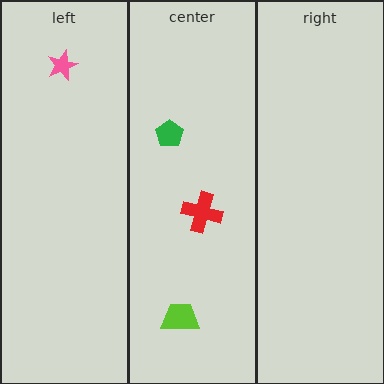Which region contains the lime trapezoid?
The center region.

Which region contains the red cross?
The center region.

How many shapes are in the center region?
3.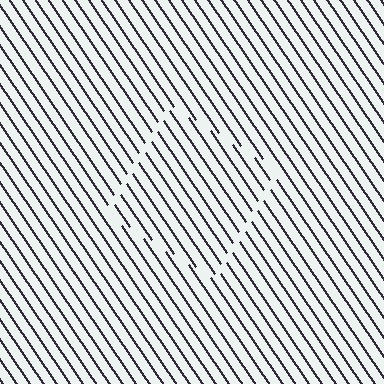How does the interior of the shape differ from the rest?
The interior of the shape contains the same grating, shifted by half a period — the contour is defined by the phase discontinuity where line-ends from the inner and outer gratings abut.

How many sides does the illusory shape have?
4 sides — the line-ends trace a square.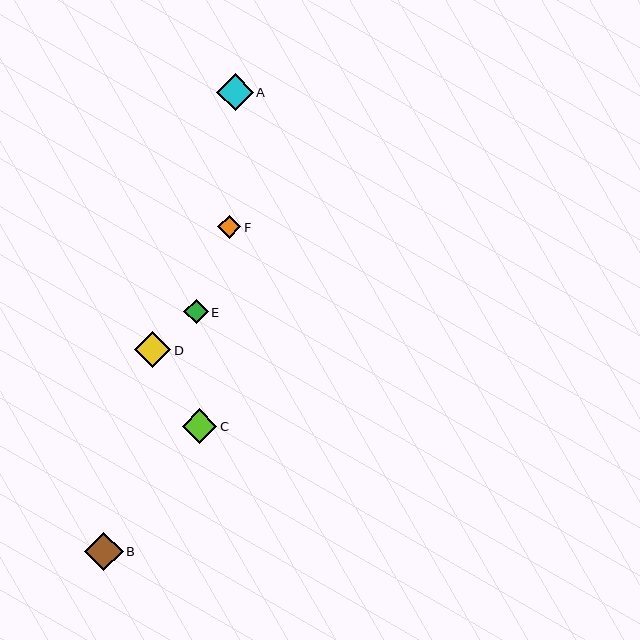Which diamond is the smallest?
Diamond F is the smallest with a size of approximately 23 pixels.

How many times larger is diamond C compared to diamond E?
Diamond C is approximately 1.4 times the size of diamond E.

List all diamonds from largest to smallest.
From largest to smallest: B, A, D, C, E, F.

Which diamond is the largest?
Diamond B is the largest with a size of approximately 38 pixels.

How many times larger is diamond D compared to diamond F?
Diamond D is approximately 1.6 times the size of diamond F.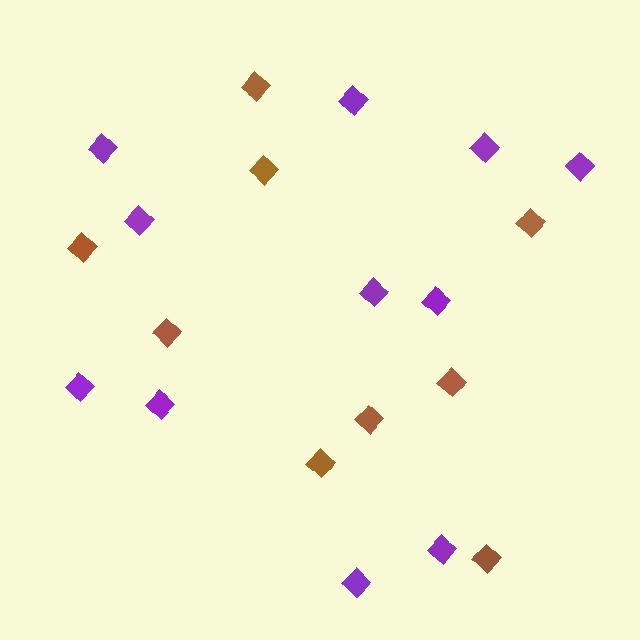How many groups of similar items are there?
There are 2 groups: one group of purple diamonds (11) and one group of brown diamonds (9).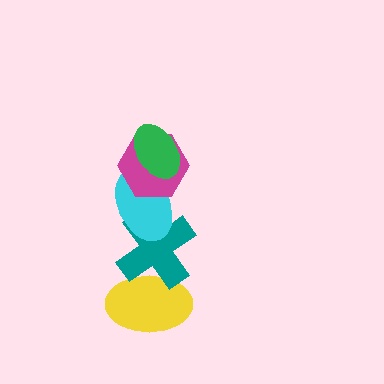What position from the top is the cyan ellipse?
The cyan ellipse is 3rd from the top.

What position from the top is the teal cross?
The teal cross is 4th from the top.